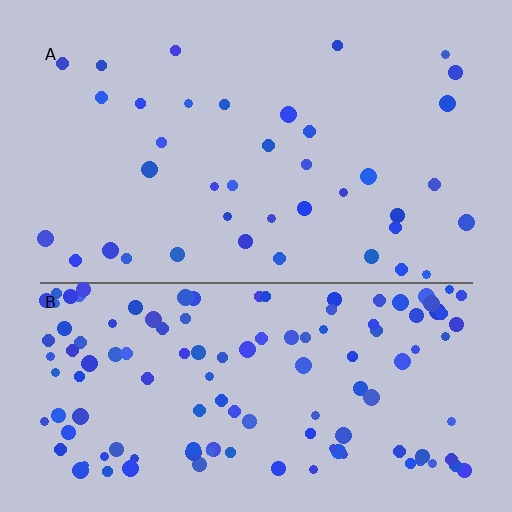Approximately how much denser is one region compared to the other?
Approximately 3.2× — region B over region A.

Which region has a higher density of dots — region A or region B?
B (the bottom).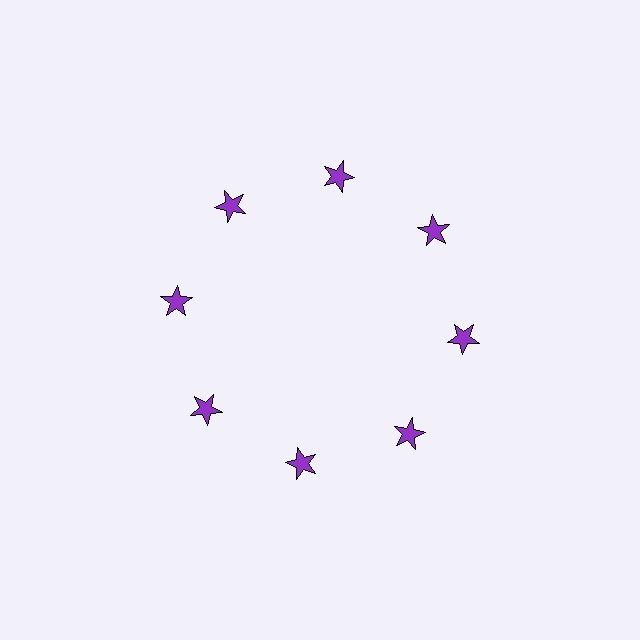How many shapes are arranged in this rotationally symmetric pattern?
There are 8 shapes, arranged in 8 groups of 1.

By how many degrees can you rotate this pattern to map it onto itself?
The pattern maps onto itself every 45 degrees of rotation.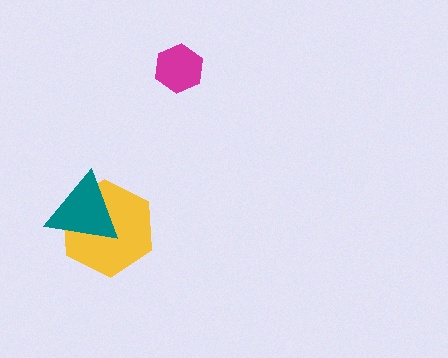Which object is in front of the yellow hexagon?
The teal triangle is in front of the yellow hexagon.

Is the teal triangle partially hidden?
No, no other shape covers it.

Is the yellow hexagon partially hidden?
Yes, it is partially covered by another shape.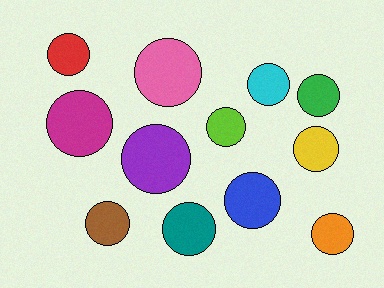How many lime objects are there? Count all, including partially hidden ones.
There is 1 lime object.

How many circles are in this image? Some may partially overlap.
There are 12 circles.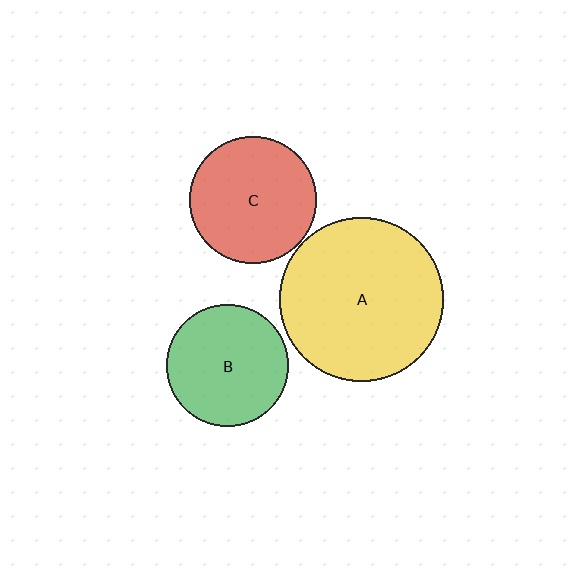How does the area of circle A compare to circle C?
Approximately 1.7 times.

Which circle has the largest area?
Circle A (yellow).